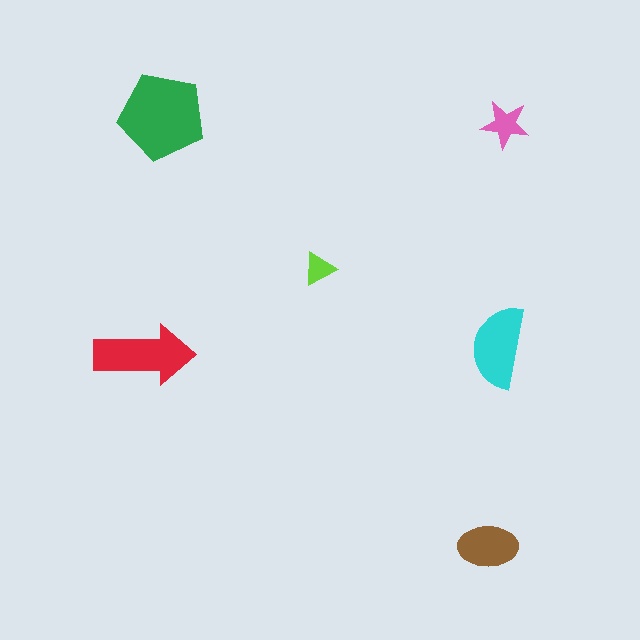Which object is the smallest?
The lime triangle.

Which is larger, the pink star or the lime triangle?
The pink star.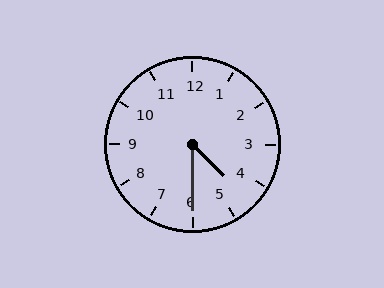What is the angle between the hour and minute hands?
Approximately 45 degrees.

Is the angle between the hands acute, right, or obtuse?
It is acute.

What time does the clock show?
4:30.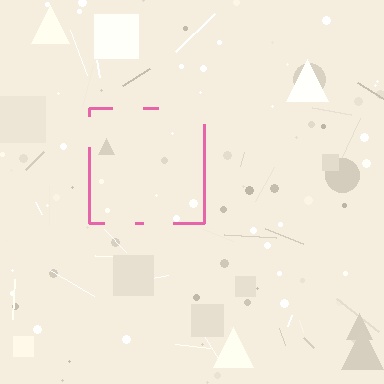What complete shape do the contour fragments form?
The contour fragments form a square.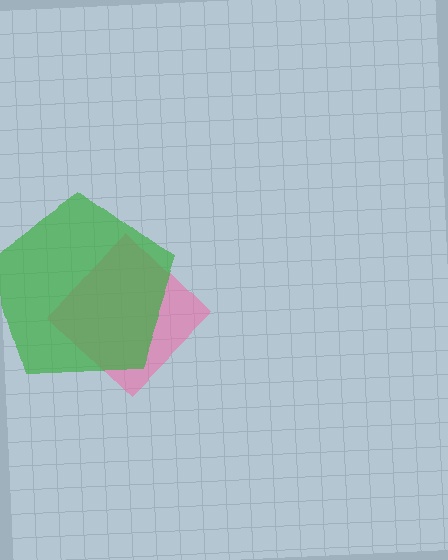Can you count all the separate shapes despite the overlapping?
Yes, there are 2 separate shapes.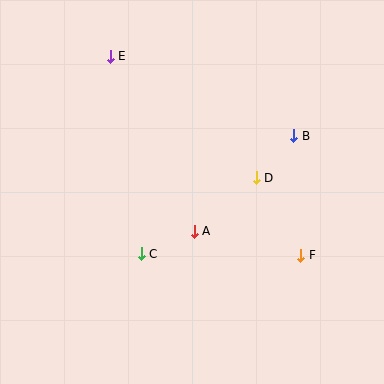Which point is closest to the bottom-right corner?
Point F is closest to the bottom-right corner.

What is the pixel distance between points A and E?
The distance between A and E is 194 pixels.